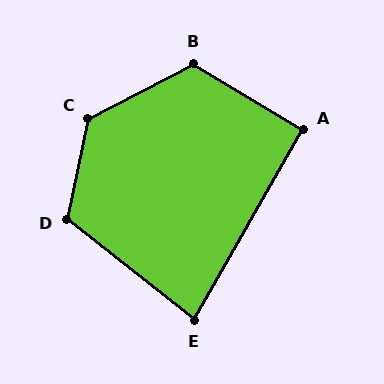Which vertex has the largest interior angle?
C, at approximately 129 degrees.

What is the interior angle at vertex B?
Approximately 122 degrees (obtuse).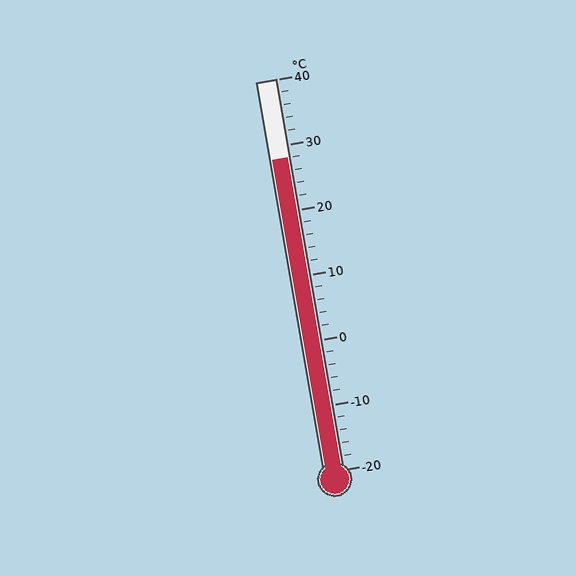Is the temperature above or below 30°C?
The temperature is below 30°C.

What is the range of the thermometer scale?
The thermometer scale ranges from -20°C to 40°C.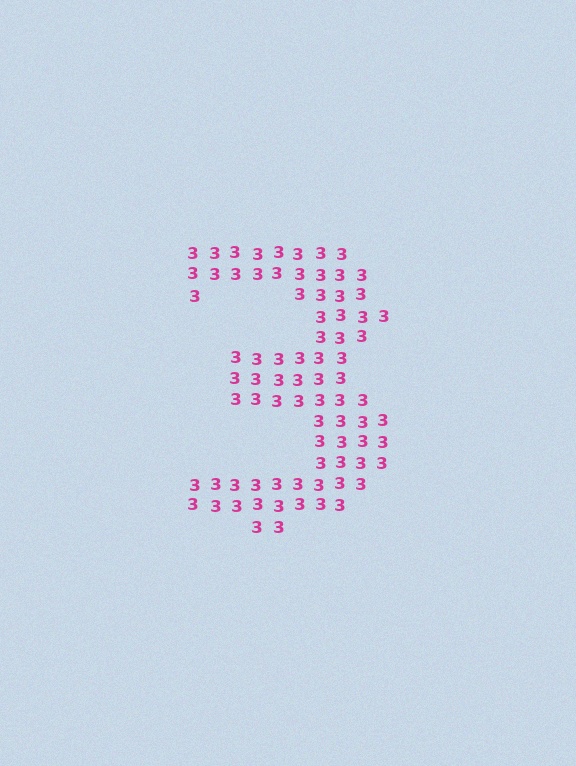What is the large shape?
The large shape is the digit 3.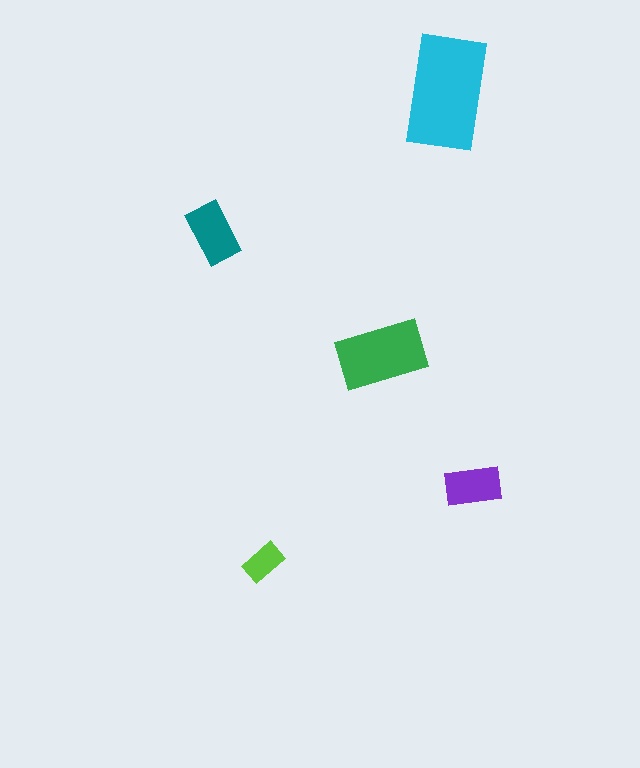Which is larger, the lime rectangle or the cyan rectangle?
The cyan one.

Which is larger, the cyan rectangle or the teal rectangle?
The cyan one.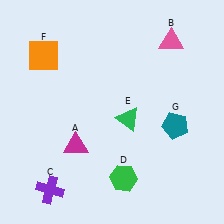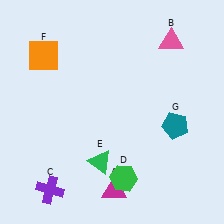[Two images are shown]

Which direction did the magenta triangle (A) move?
The magenta triangle (A) moved down.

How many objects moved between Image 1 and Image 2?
2 objects moved between the two images.